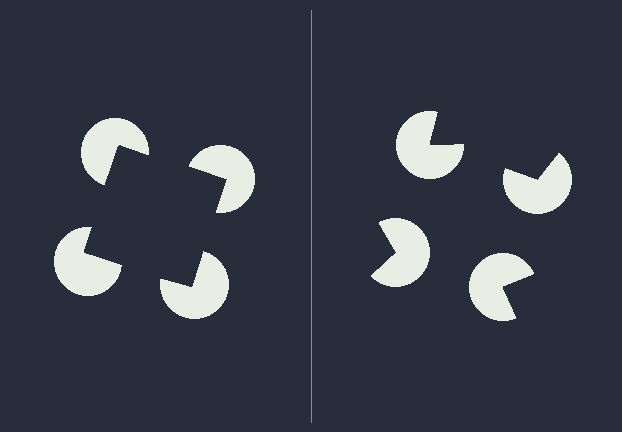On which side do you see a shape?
An illusory square appears on the left side. On the right side the wedge cuts are rotated, so no coherent shape forms.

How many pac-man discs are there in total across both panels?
8 — 4 on each side.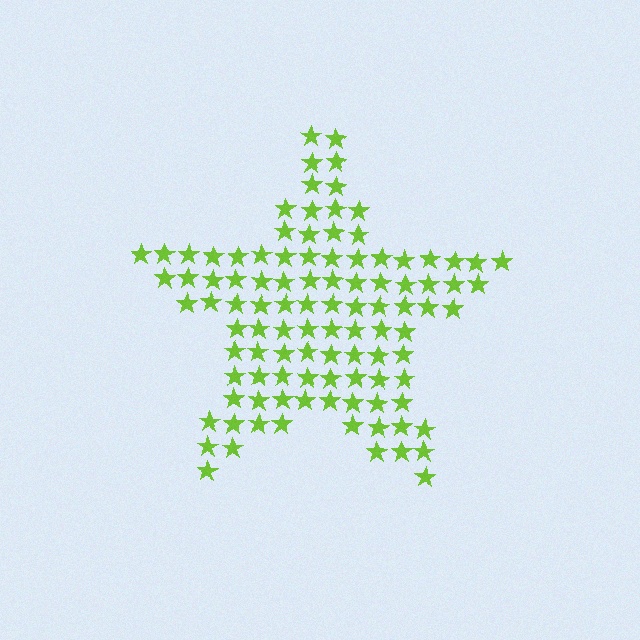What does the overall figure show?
The overall figure shows a star.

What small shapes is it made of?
It is made of small stars.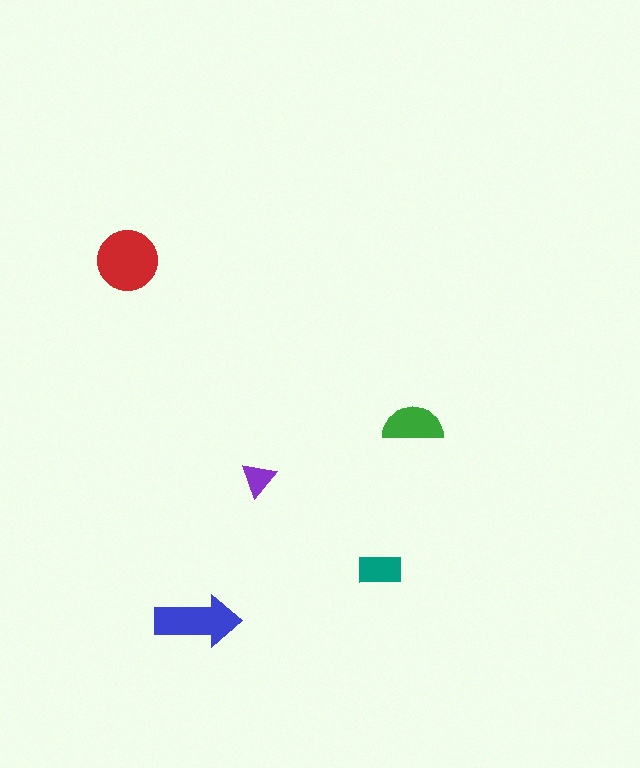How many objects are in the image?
There are 5 objects in the image.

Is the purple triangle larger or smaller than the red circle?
Smaller.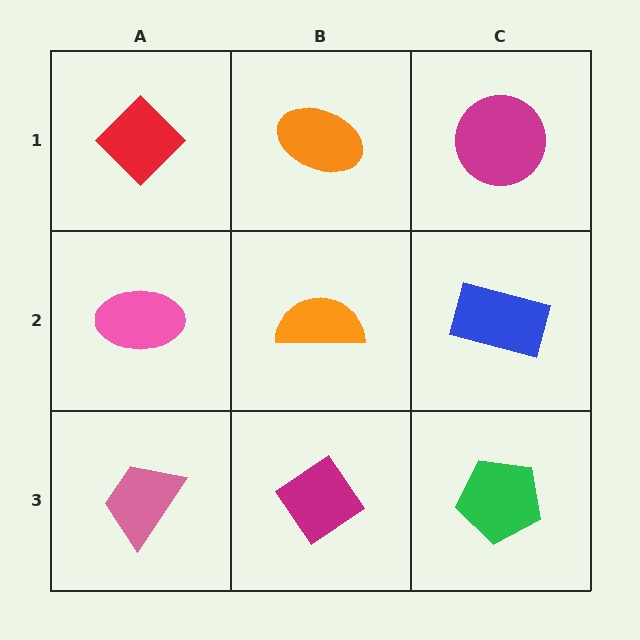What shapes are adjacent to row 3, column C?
A blue rectangle (row 2, column C), a magenta diamond (row 3, column B).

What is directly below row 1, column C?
A blue rectangle.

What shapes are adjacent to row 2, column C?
A magenta circle (row 1, column C), a green pentagon (row 3, column C), an orange semicircle (row 2, column B).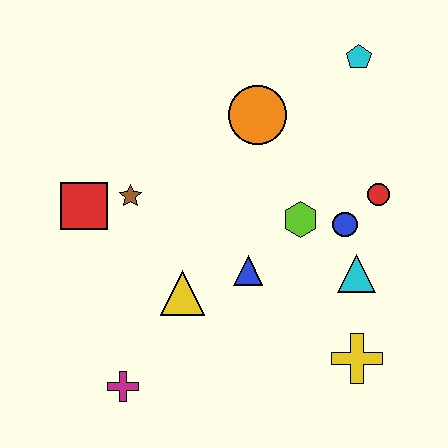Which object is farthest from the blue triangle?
The cyan pentagon is farthest from the blue triangle.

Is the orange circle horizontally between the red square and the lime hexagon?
Yes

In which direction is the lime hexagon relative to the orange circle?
The lime hexagon is below the orange circle.